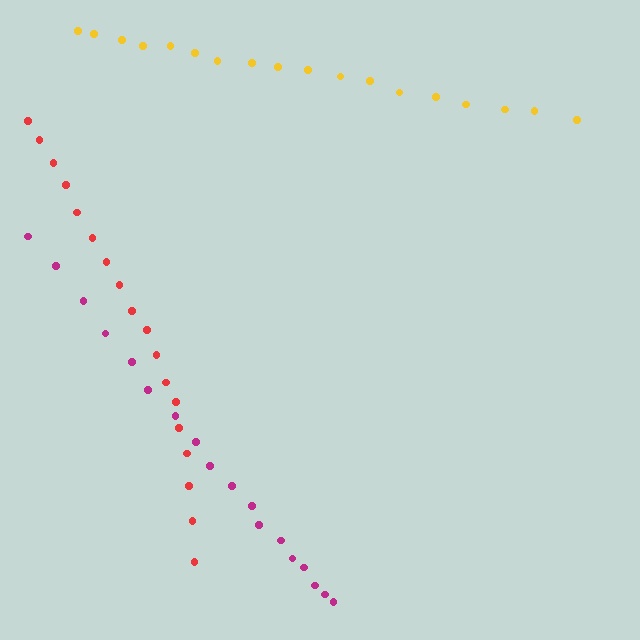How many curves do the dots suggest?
There are 3 distinct paths.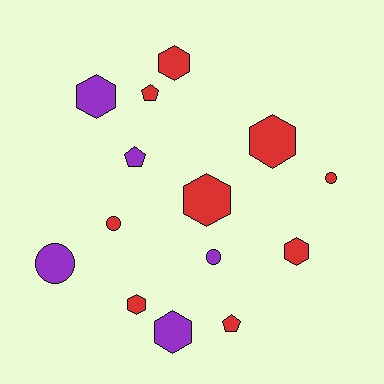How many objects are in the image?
There are 14 objects.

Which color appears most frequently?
Red, with 9 objects.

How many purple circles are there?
There are 2 purple circles.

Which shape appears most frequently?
Hexagon, with 7 objects.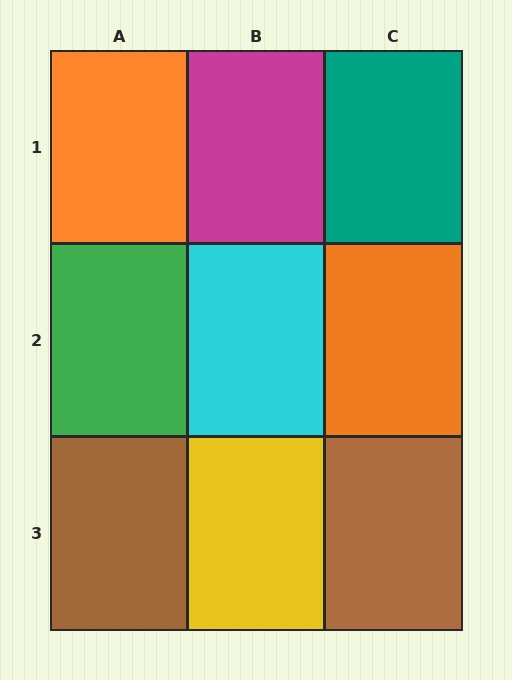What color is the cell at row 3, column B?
Yellow.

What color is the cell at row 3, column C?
Brown.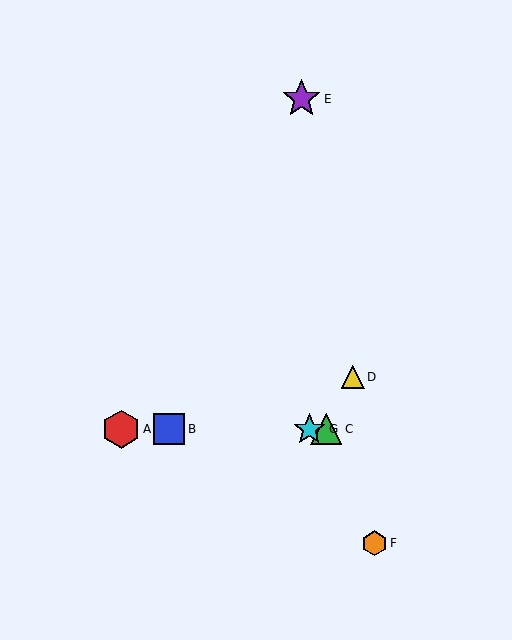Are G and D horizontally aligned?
No, G is at y≈429 and D is at y≈377.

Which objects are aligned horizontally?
Objects A, B, C, G are aligned horizontally.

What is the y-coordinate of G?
Object G is at y≈429.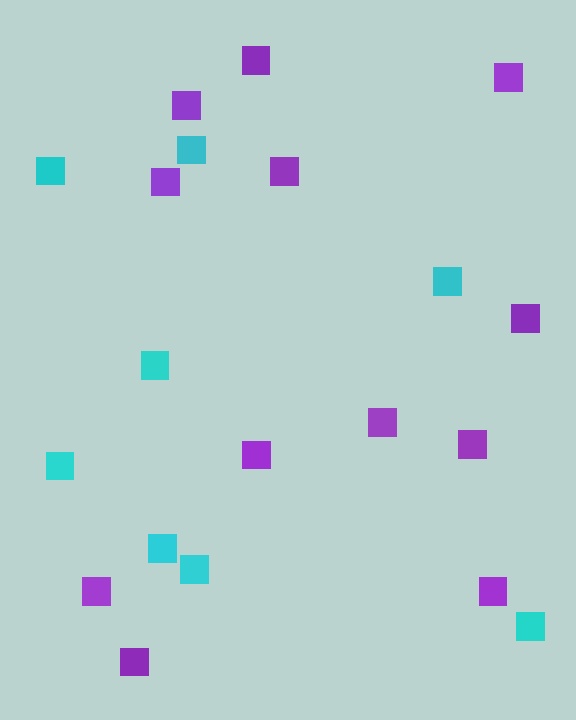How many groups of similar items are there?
There are 2 groups: one group of purple squares (12) and one group of cyan squares (8).